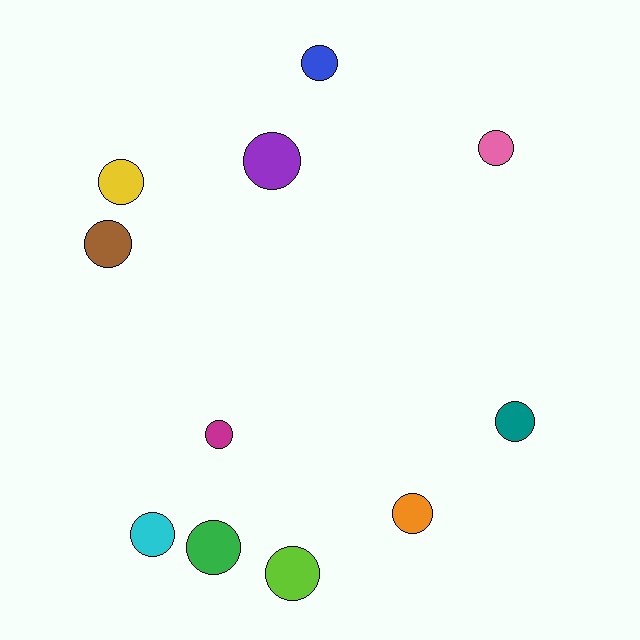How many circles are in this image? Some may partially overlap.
There are 11 circles.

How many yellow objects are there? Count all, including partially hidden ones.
There is 1 yellow object.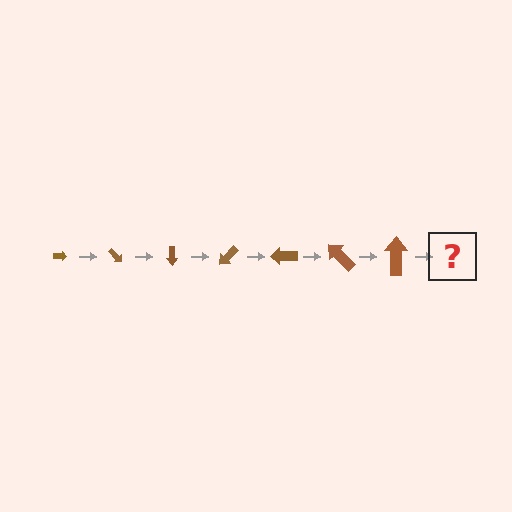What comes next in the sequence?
The next element should be an arrow, larger than the previous one and rotated 315 degrees from the start.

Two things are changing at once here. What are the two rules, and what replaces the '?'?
The two rules are that the arrow grows larger each step and it rotates 45 degrees each step. The '?' should be an arrow, larger than the previous one and rotated 315 degrees from the start.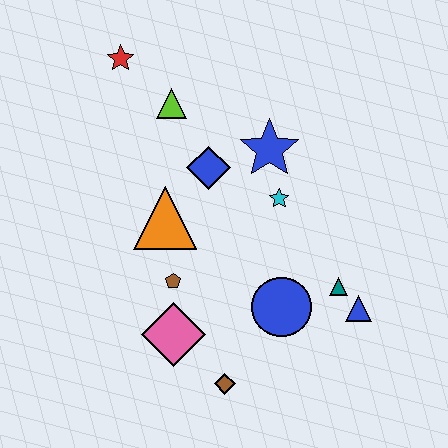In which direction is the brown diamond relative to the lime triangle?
The brown diamond is below the lime triangle.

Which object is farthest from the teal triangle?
The red star is farthest from the teal triangle.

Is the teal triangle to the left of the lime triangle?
No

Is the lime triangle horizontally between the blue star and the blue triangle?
No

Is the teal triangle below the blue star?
Yes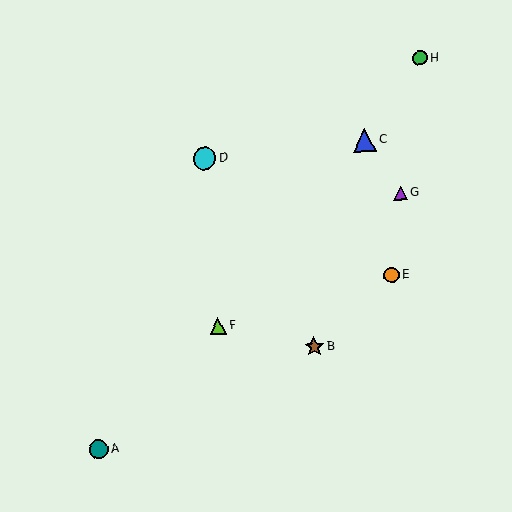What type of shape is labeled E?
Shape E is an orange circle.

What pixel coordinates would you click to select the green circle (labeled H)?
Click at (420, 58) to select the green circle H.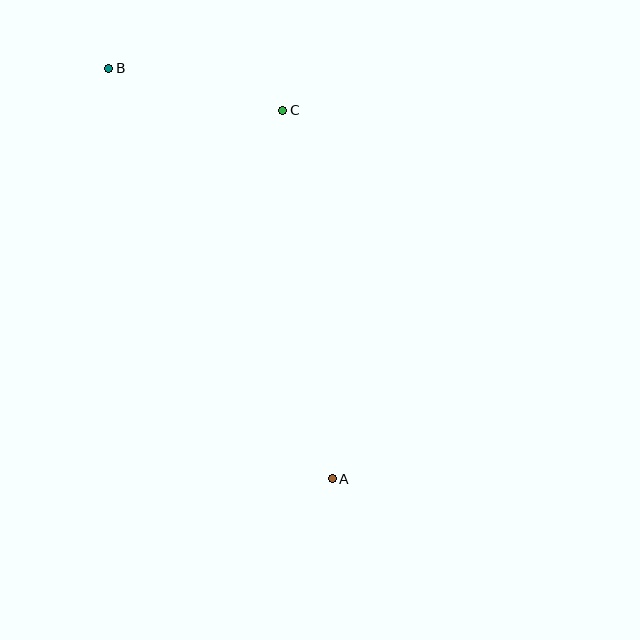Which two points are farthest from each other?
Points A and B are farthest from each other.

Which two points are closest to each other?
Points B and C are closest to each other.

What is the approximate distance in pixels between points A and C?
The distance between A and C is approximately 372 pixels.